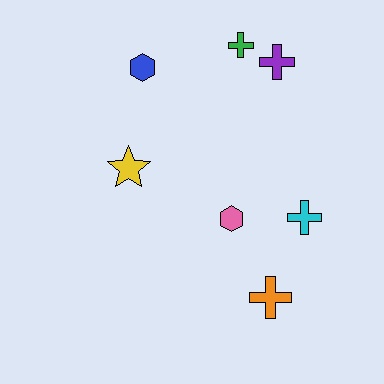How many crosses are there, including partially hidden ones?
There are 4 crosses.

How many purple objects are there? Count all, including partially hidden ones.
There is 1 purple object.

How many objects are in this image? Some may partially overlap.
There are 7 objects.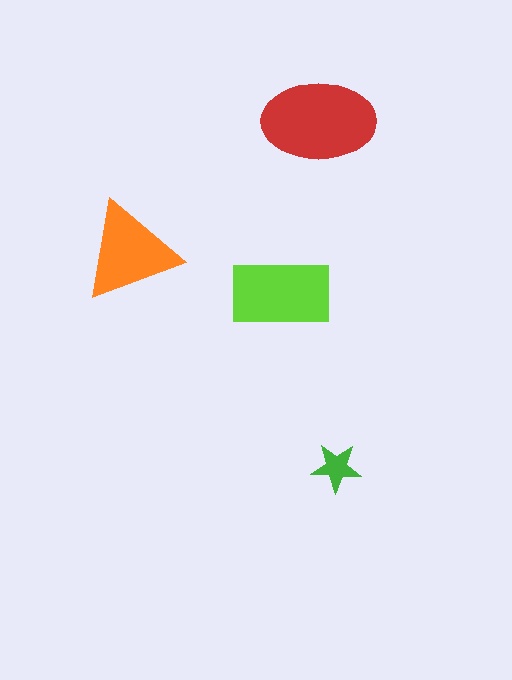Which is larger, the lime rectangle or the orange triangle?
The lime rectangle.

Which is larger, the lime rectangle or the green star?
The lime rectangle.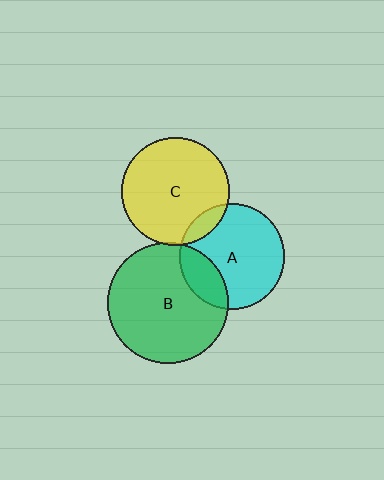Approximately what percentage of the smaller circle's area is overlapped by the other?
Approximately 5%.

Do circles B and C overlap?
Yes.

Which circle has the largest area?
Circle B (green).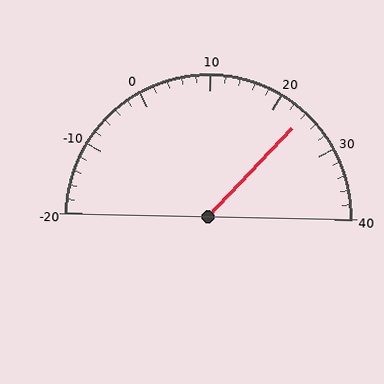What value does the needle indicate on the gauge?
The needle indicates approximately 24.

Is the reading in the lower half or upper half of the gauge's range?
The reading is in the upper half of the range (-20 to 40).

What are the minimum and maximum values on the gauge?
The gauge ranges from -20 to 40.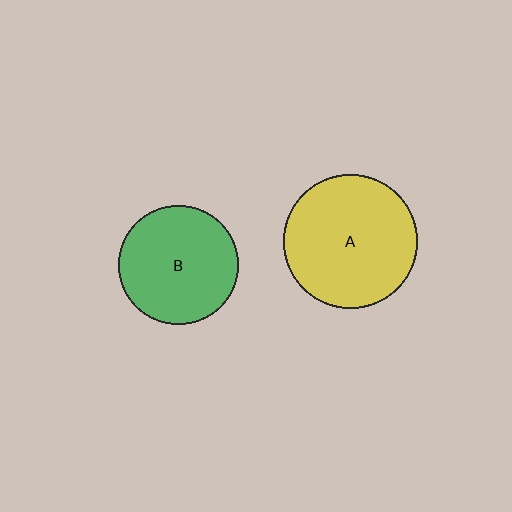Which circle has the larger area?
Circle A (yellow).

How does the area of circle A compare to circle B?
Approximately 1.3 times.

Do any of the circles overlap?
No, none of the circles overlap.